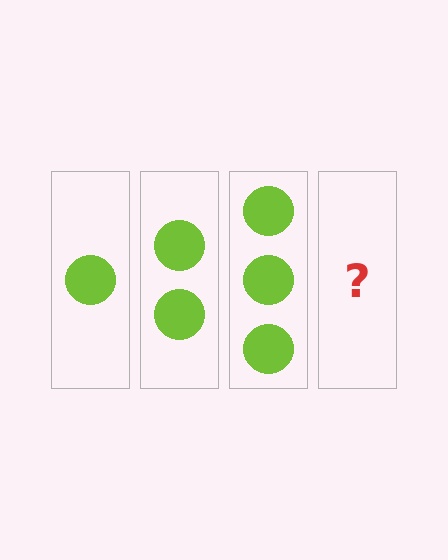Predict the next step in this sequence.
The next step is 4 circles.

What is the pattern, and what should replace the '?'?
The pattern is that each step adds one more circle. The '?' should be 4 circles.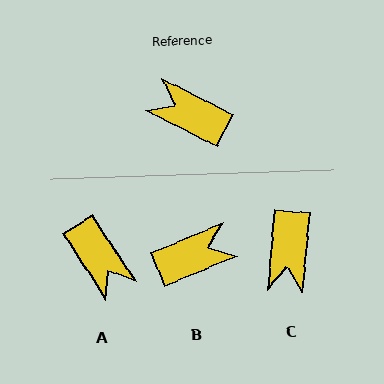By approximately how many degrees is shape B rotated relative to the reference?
Approximately 131 degrees clockwise.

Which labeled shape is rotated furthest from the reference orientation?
A, about 150 degrees away.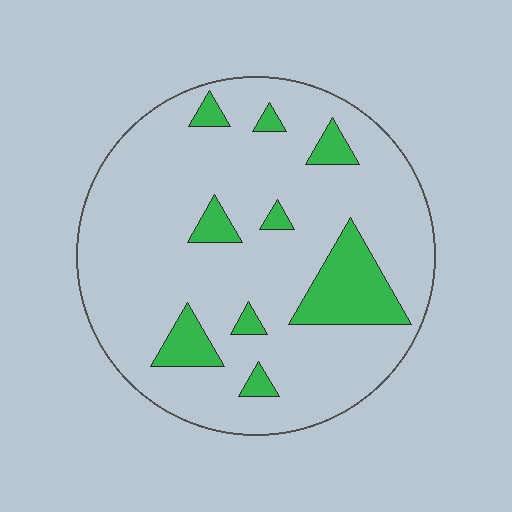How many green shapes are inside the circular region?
9.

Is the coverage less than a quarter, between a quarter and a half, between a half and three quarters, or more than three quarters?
Less than a quarter.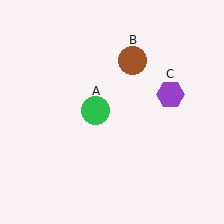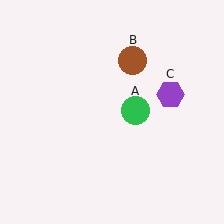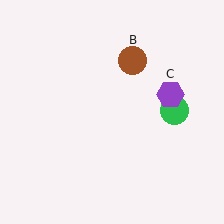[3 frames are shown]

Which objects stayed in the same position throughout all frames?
Brown circle (object B) and purple hexagon (object C) remained stationary.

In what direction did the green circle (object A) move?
The green circle (object A) moved right.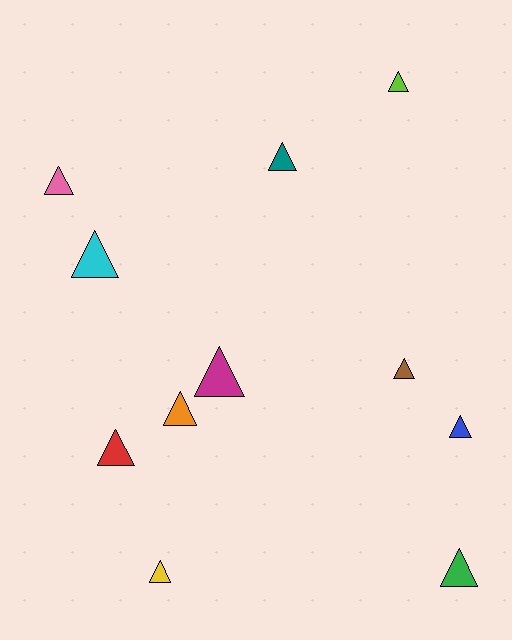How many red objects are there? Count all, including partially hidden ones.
There is 1 red object.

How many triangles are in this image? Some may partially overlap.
There are 11 triangles.